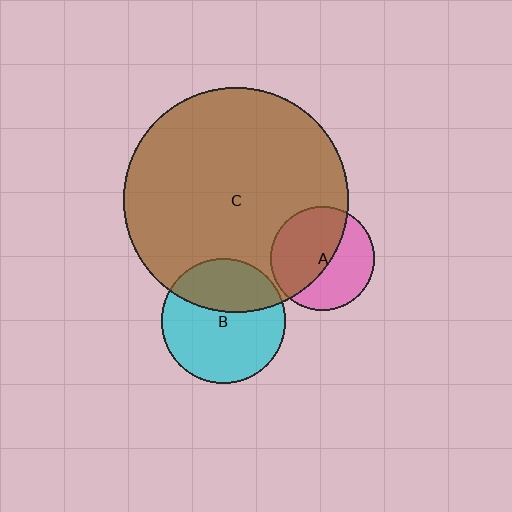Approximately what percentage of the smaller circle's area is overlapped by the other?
Approximately 35%.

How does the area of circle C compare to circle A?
Approximately 4.7 times.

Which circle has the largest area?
Circle C (brown).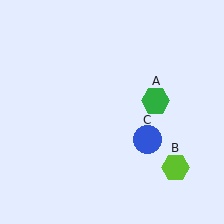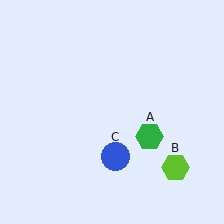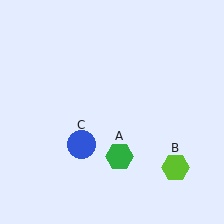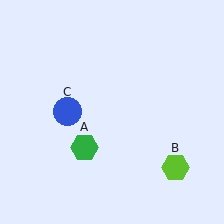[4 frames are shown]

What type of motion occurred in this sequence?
The green hexagon (object A), blue circle (object C) rotated clockwise around the center of the scene.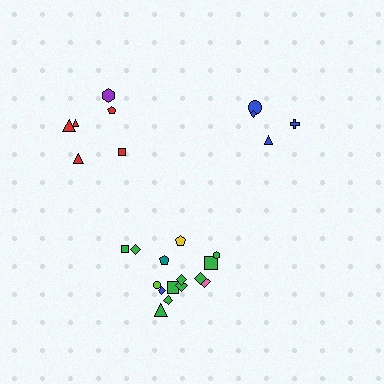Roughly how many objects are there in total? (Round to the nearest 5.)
Roughly 25 objects in total.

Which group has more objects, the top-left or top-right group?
The top-left group.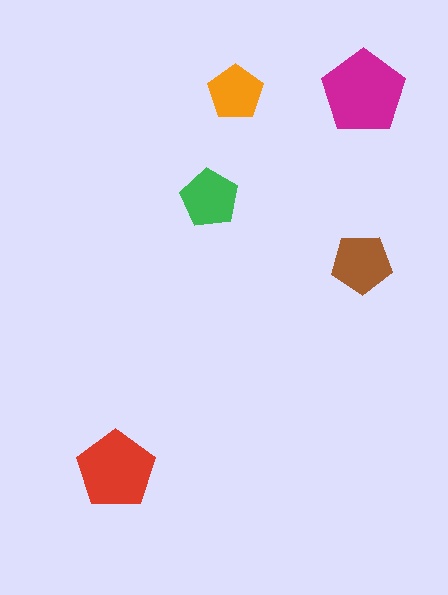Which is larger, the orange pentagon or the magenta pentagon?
The magenta one.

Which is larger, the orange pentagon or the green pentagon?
The green one.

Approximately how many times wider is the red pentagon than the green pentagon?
About 1.5 times wider.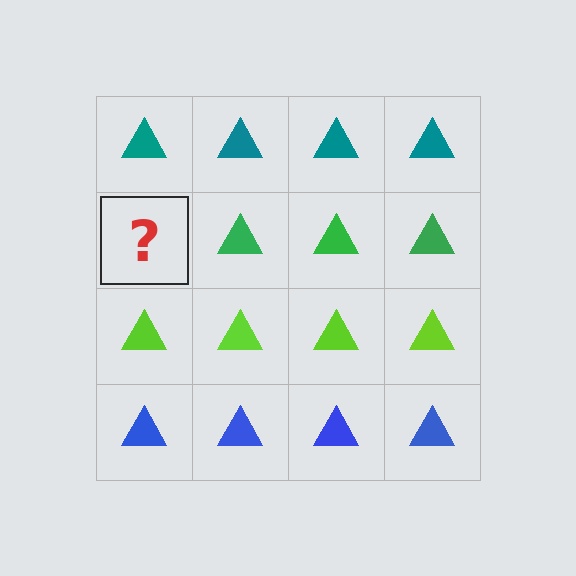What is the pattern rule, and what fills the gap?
The rule is that each row has a consistent color. The gap should be filled with a green triangle.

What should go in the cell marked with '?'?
The missing cell should contain a green triangle.